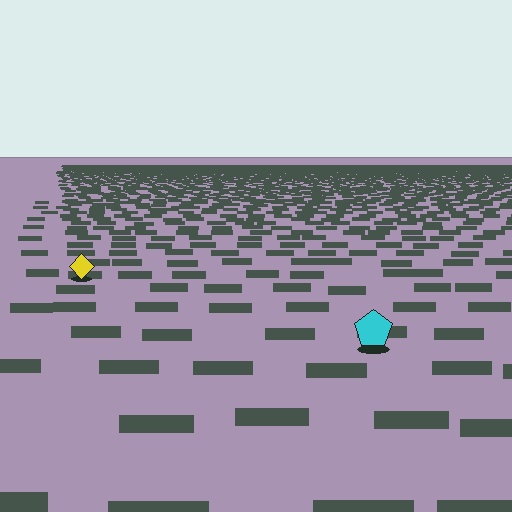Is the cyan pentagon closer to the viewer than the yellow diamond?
Yes. The cyan pentagon is closer — you can tell from the texture gradient: the ground texture is coarser near it.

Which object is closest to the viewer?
The cyan pentagon is closest. The texture marks near it are larger and more spread out.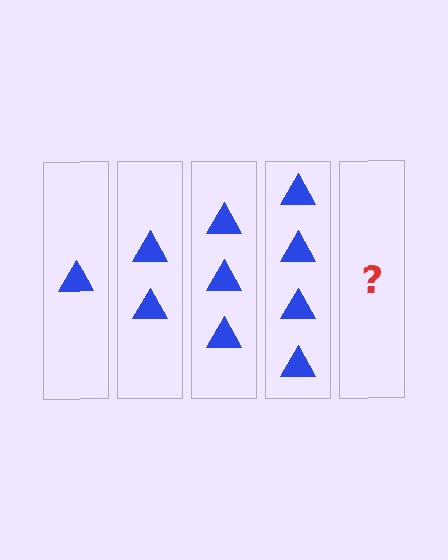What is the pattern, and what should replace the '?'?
The pattern is that each step adds one more triangle. The '?' should be 5 triangles.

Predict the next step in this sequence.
The next step is 5 triangles.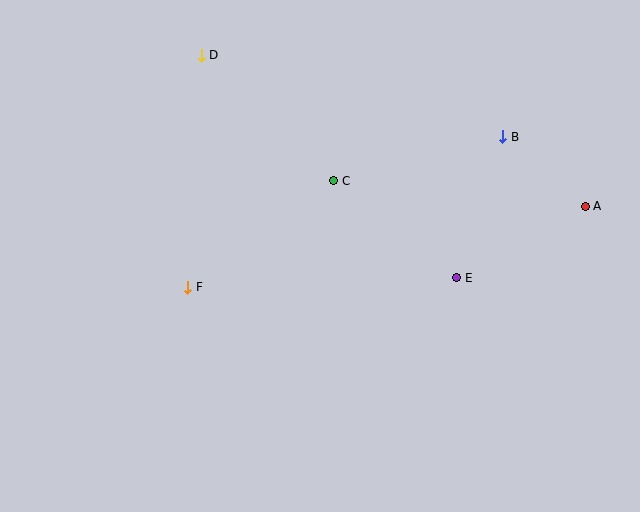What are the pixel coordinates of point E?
Point E is at (457, 278).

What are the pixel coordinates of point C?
Point C is at (334, 181).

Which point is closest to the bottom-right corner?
Point E is closest to the bottom-right corner.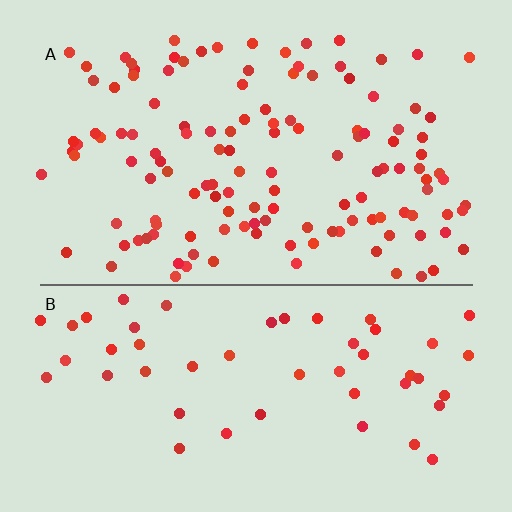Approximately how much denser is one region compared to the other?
Approximately 2.5× — region A over region B.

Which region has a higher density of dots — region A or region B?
A (the top).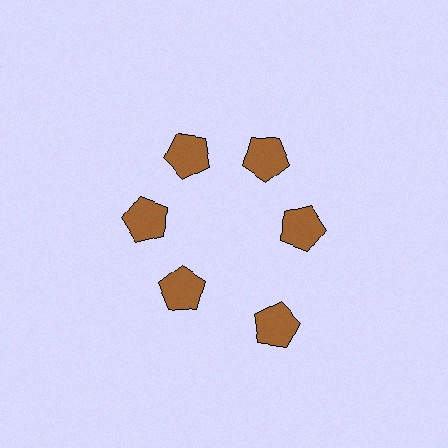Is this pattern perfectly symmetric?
No. The 6 brown pentagons are arranged in a ring, but one element near the 5 o'clock position is pushed outward from the center, breaking the 6-fold rotational symmetry.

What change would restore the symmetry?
The symmetry would be restored by moving it inward, back onto the ring so that all 6 pentagons sit at equal angles and equal distance from the center.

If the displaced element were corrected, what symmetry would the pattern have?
It would have 6-fold rotational symmetry — the pattern would map onto itself every 60 degrees.